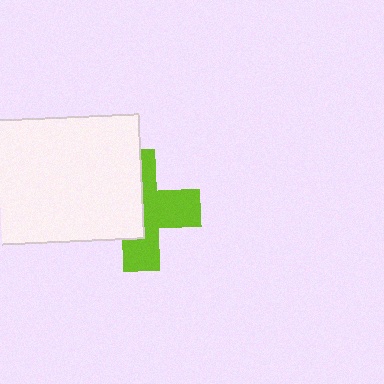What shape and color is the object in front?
The object in front is a white rectangle.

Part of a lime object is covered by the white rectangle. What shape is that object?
It is a cross.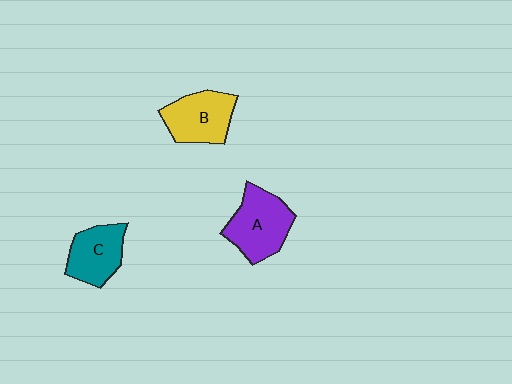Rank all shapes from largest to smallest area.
From largest to smallest: A (purple), B (yellow), C (teal).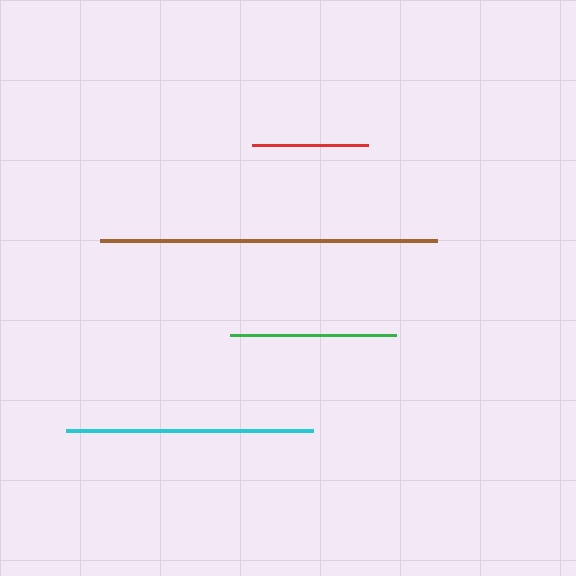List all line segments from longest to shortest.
From longest to shortest: brown, cyan, green, red.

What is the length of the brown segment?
The brown segment is approximately 337 pixels long.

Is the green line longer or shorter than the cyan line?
The cyan line is longer than the green line.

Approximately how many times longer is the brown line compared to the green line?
The brown line is approximately 2.0 times the length of the green line.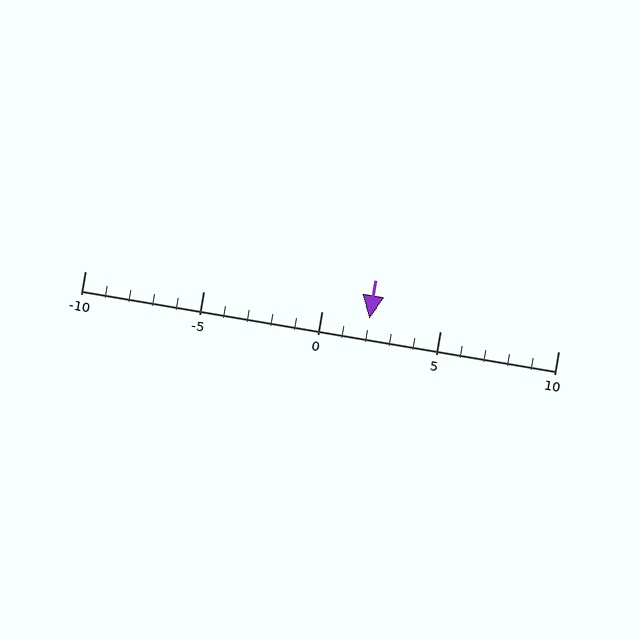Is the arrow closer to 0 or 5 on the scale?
The arrow is closer to 0.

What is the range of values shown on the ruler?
The ruler shows values from -10 to 10.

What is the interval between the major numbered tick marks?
The major tick marks are spaced 5 units apart.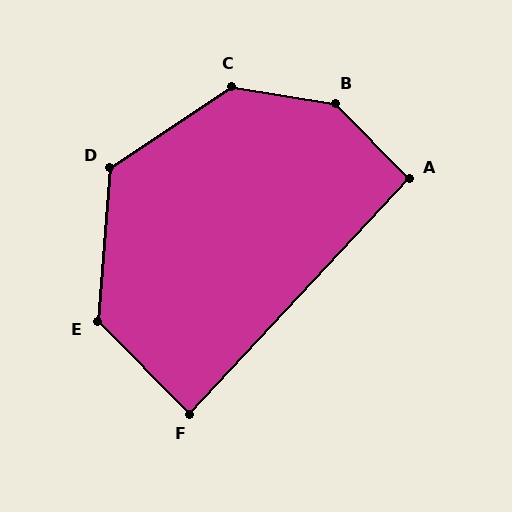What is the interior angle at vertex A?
Approximately 92 degrees (approximately right).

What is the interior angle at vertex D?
Approximately 128 degrees (obtuse).